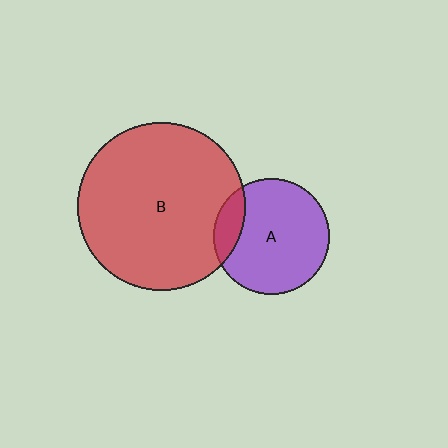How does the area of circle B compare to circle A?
Approximately 2.1 times.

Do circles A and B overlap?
Yes.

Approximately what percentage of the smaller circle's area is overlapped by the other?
Approximately 15%.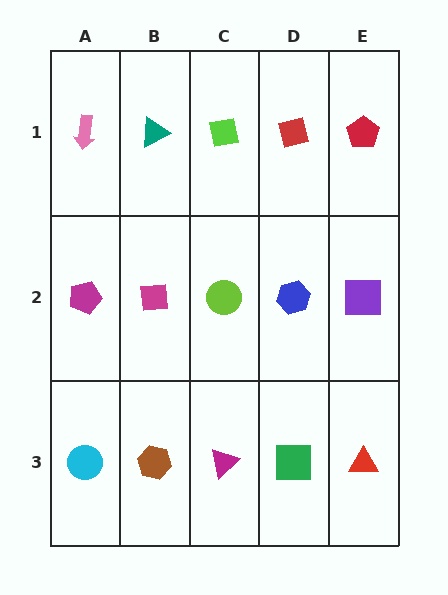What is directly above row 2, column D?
A red diamond.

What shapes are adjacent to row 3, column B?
A magenta square (row 2, column B), a cyan circle (row 3, column A), a magenta triangle (row 3, column C).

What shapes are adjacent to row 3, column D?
A blue hexagon (row 2, column D), a magenta triangle (row 3, column C), a red triangle (row 3, column E).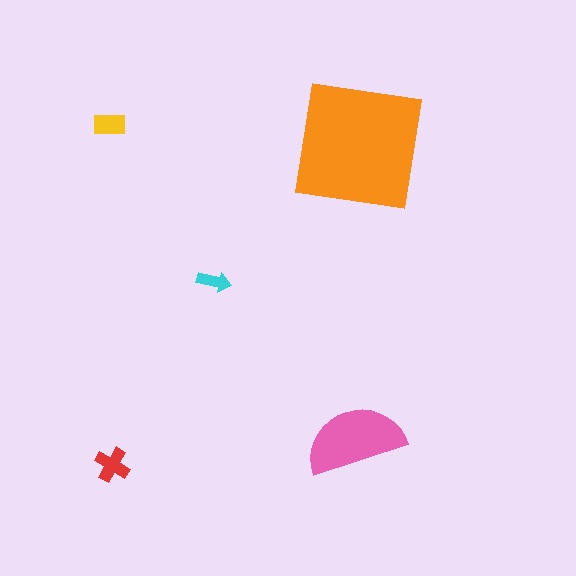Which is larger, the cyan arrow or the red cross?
The red cross.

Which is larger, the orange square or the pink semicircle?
The orange square.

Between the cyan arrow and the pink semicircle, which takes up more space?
The pink semicircle.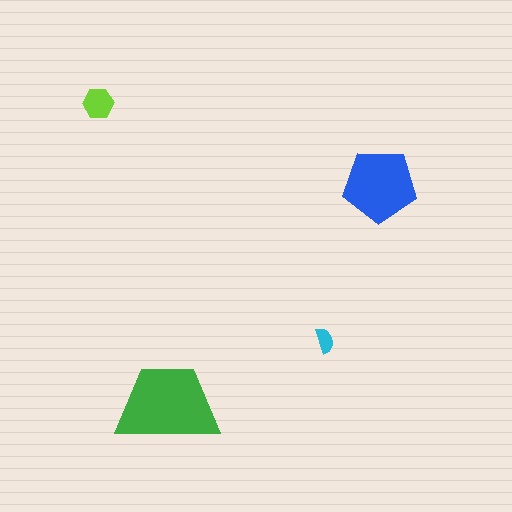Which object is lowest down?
The green trapezoid is bottommost.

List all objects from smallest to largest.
The cyan semicircle, the lime hexagon, the blue pentagon, the green trapezoid.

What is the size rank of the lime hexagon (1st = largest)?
3rd.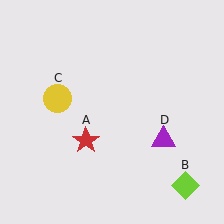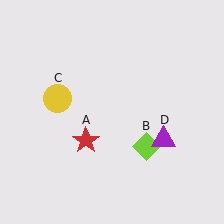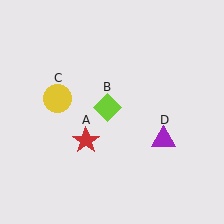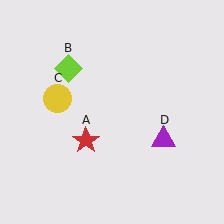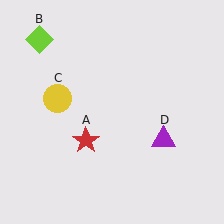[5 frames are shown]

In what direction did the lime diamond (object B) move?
The lime diamond (object B) moved up and to the left.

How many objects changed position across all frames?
1 object changed position: lime diamond (object B).